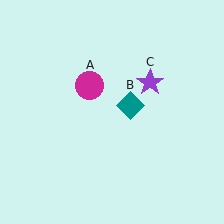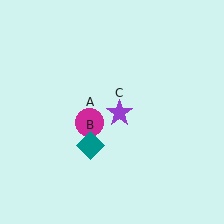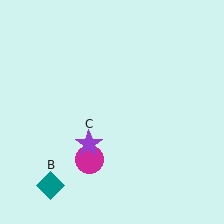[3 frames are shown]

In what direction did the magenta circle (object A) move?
The magenta circle (object A) moved down.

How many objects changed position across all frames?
3 objects changed position: magenta circle (object A), teal diamond (object B), purple star (object C).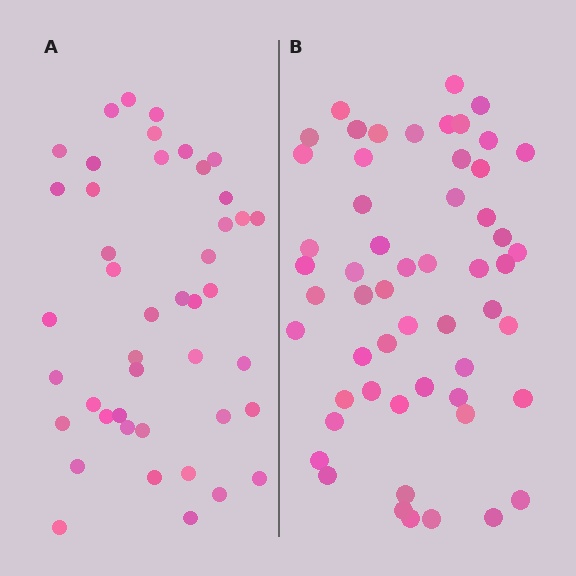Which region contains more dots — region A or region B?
Region B (the right region) has more dots.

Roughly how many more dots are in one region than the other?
Region B has roughly 12 or so more dots than region A.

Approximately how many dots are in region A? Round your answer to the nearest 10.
About 40 dots. (The exact count is 44, which rounds to 40.)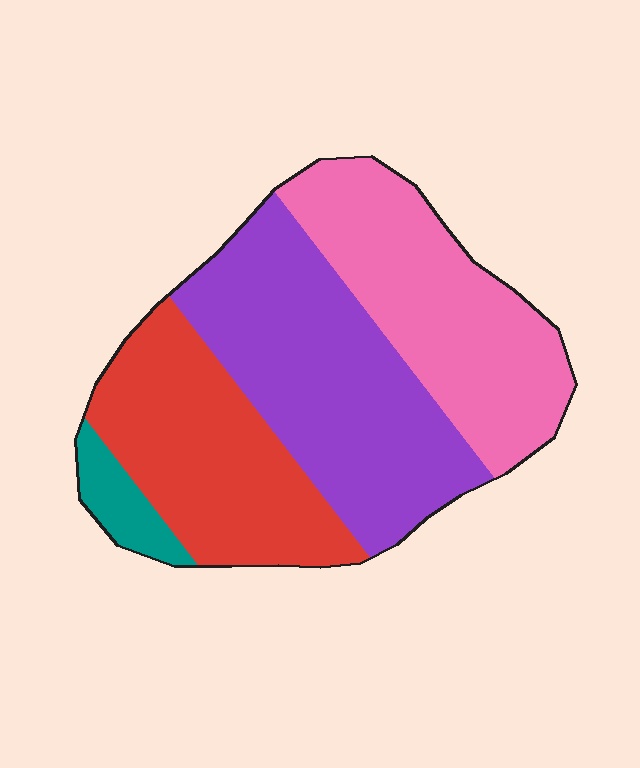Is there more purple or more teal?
Purple.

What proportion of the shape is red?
Red takes up about one quarter (1/4) of the shape.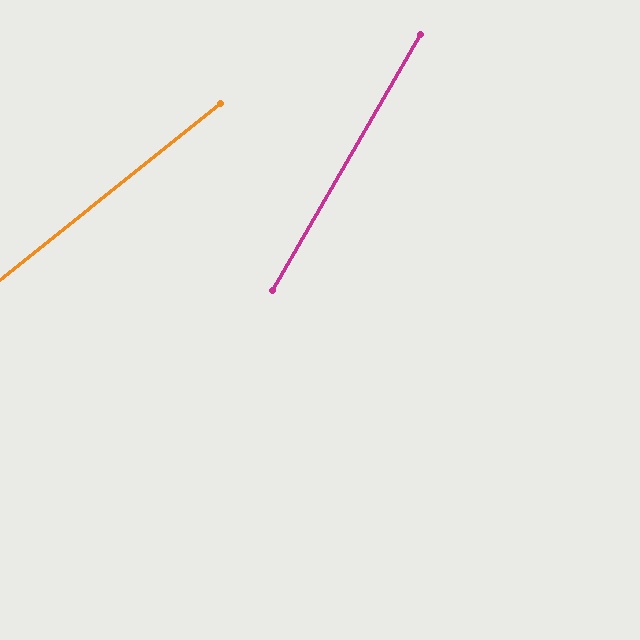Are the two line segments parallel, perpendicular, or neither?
Neither parallel nor perpendicular — they differ by about 21°.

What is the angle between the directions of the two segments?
Approximately 21 degrees.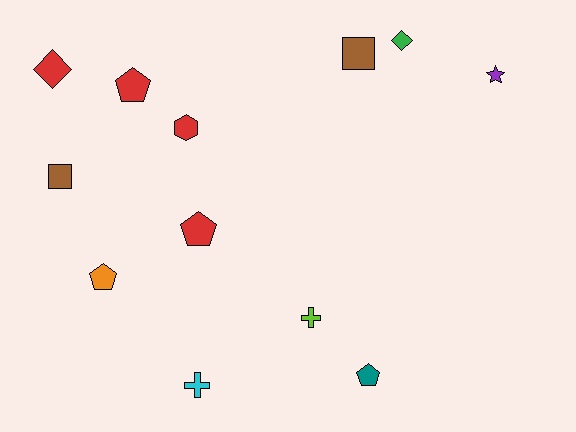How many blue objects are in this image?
There are no blue objects.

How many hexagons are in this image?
There is 1 hexagon.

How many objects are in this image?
There are 12 objects.